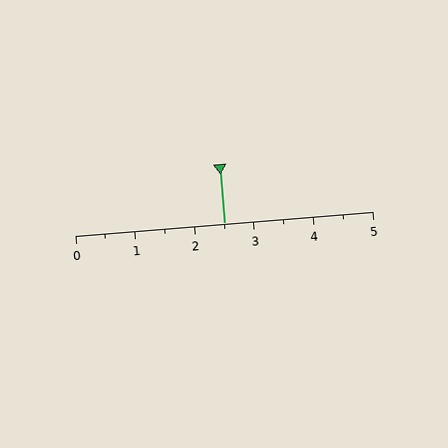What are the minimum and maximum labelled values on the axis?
The axis runs from 0 to 5.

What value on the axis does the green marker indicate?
The marker indicates approximately 2.5.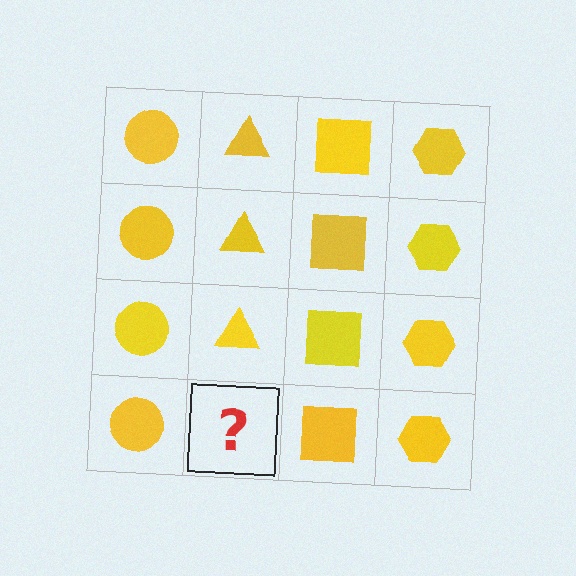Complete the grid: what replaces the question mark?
The question mark should be replaced with a yellow triangle.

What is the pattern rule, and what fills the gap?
The rule is that each column has a consistent shape. The gap should be filled with a yellow triangle.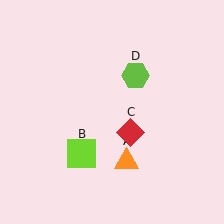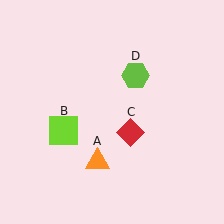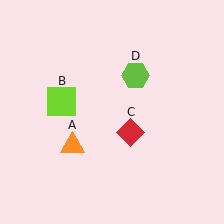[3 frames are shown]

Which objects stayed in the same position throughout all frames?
Red diamond (object C) and lime hexagon (object D) remained stationary.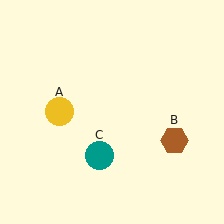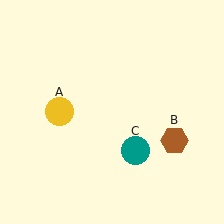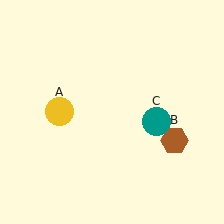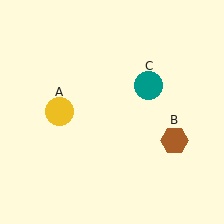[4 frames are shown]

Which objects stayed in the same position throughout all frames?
Yellow circle (object A) and brown hexagon (object B) remained stationary.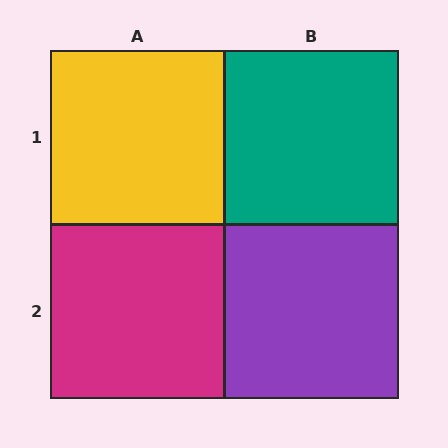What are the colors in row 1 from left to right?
Yellow, teal.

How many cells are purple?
1 cell is purple.